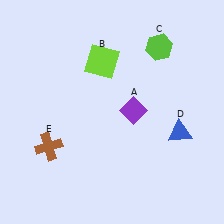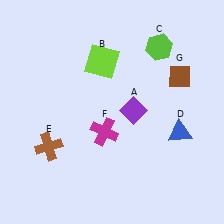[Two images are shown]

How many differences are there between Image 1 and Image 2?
There are 2 differences between the two images.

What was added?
A magenta cross (F), a brown diamond (G) were added in Image 2.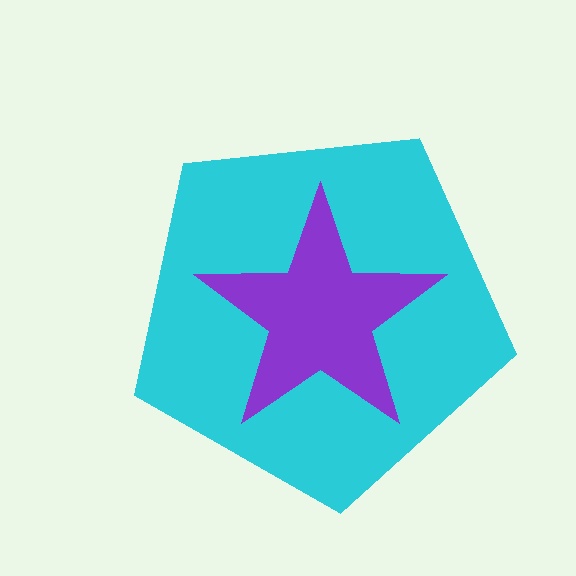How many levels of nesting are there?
2.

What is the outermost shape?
The cyan pentagon.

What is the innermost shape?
The purple star.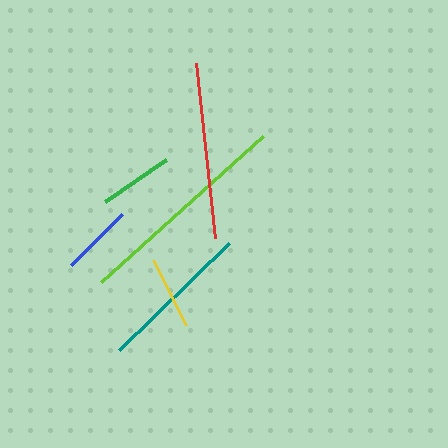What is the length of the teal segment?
The teal segment is approximately 153 pixels long.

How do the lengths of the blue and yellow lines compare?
The blue and yellow lines are approximately the same length.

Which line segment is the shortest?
The yellow line is the shortest at approximately 73 pixels.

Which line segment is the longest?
The lime line is the longest at approximately 219 pixels.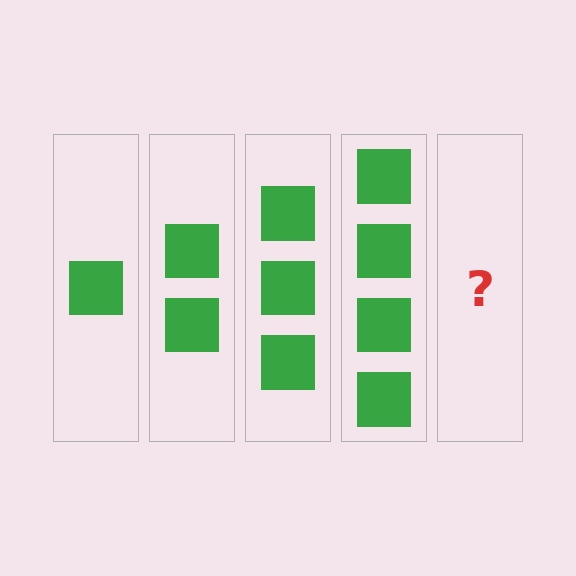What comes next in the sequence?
The next element should be 5 squares.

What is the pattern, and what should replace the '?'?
The pattern is that each step adds one more square. The '?' should be 5 squares.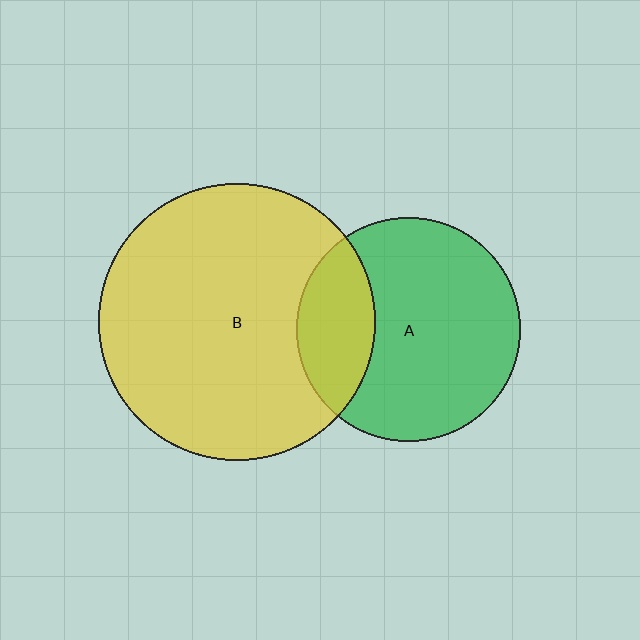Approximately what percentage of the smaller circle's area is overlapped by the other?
Approximately 25%.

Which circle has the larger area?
Circle B (yellow).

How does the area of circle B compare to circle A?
Approximately 1.5 times.